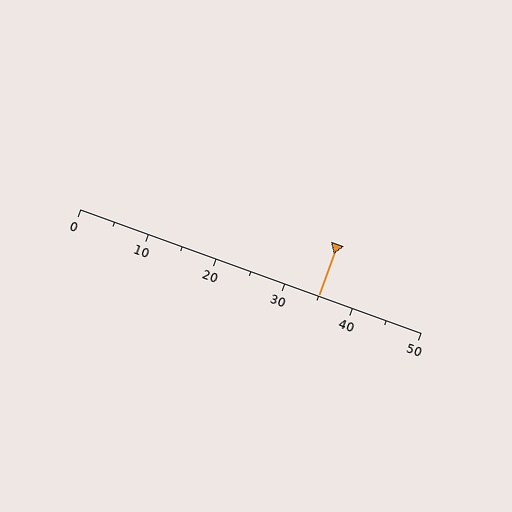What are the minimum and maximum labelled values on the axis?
The axis runs from 0 to 50.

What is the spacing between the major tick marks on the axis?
The major ticks are spaced 10 apart.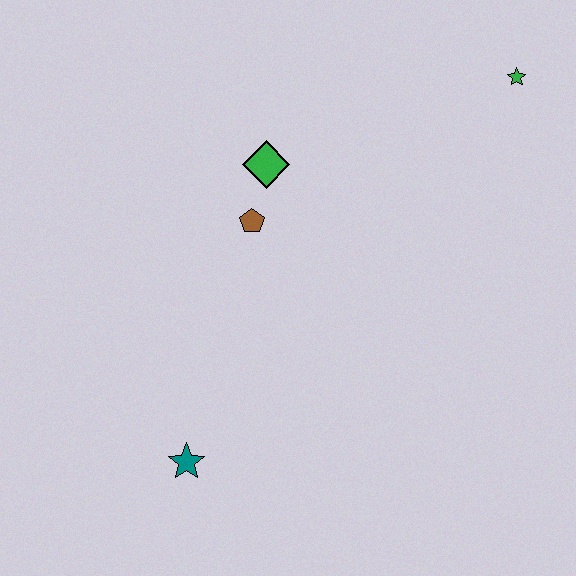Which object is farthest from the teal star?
The green star is farthest from the teal star.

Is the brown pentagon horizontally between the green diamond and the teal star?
Yes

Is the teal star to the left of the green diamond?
Yes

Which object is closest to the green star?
The green diamond is closest to the green star.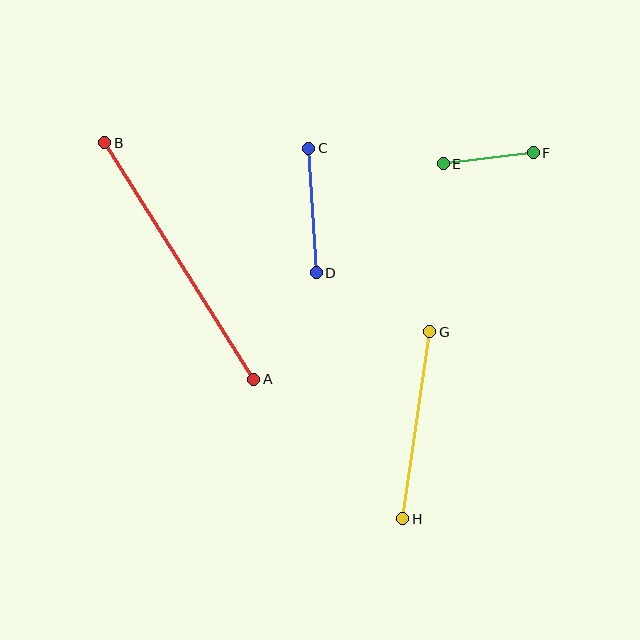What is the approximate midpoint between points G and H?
The midpoint is at approximately (416, 425) pixels.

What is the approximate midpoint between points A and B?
The midpoint is at approximately (179, 261) pixels.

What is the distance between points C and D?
The distance is approximately 125 pixels.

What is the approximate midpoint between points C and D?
The midpoint is at approximately (312, 211) pixels.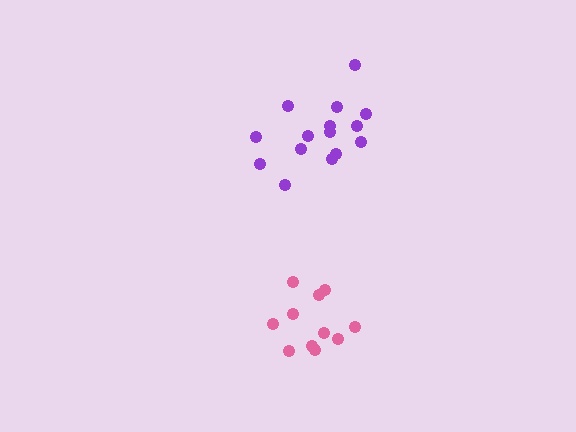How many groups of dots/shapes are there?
There are 2 groups.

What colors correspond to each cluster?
The clusters are colored: purple, pink.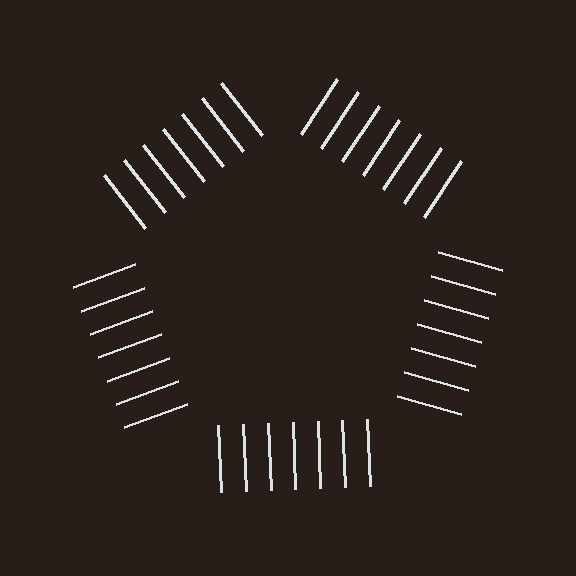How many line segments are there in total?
35 — 7 along each of the 5 edges.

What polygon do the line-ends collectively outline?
An illusory pentagon — the line segments terminate on its edges but no continuous stroke is drawn.